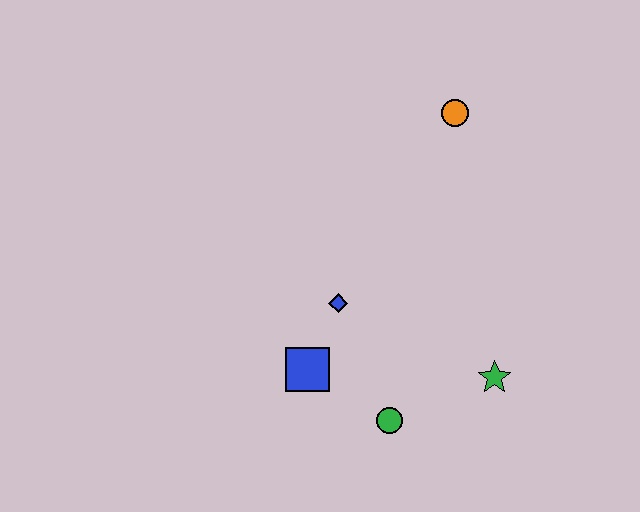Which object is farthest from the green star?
The orange circle is farthest from the green star.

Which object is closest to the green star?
The green circle is closest to the green star.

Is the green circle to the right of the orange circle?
No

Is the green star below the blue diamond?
Yes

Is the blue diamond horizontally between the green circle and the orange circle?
No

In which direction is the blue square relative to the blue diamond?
The blue square is below the blue diamond.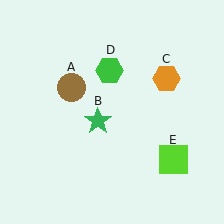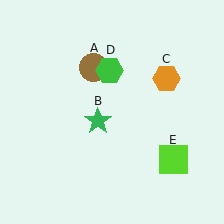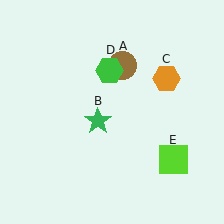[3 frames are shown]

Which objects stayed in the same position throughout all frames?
Green star (object B) and orange hexagon (object C) and green hexagon (object D) and lime square (object E) remained stationary.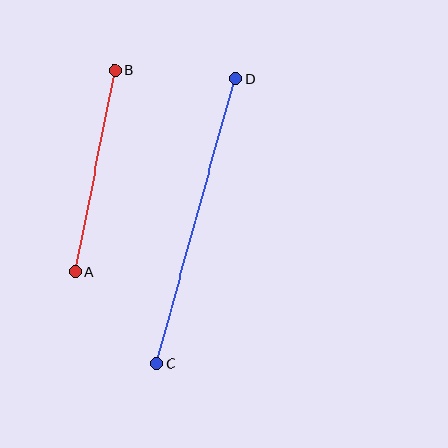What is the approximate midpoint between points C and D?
The midpoint is at approximately (196, 221) pixels.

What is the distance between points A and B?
The distance is approximately 206 pixels.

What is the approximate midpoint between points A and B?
The midpoint is at approximately (95, 171) pixels.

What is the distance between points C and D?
The distance is approximately 295 pixels.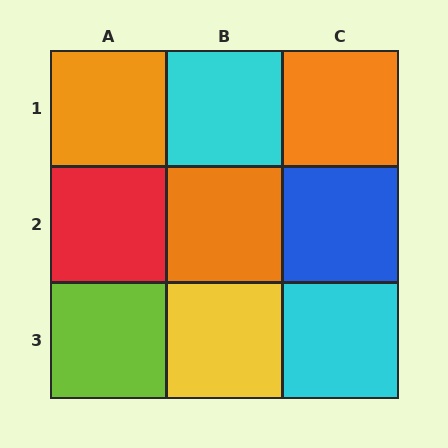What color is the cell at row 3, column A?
Lime.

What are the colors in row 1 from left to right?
Orange, cyan, orange.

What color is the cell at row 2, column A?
Red.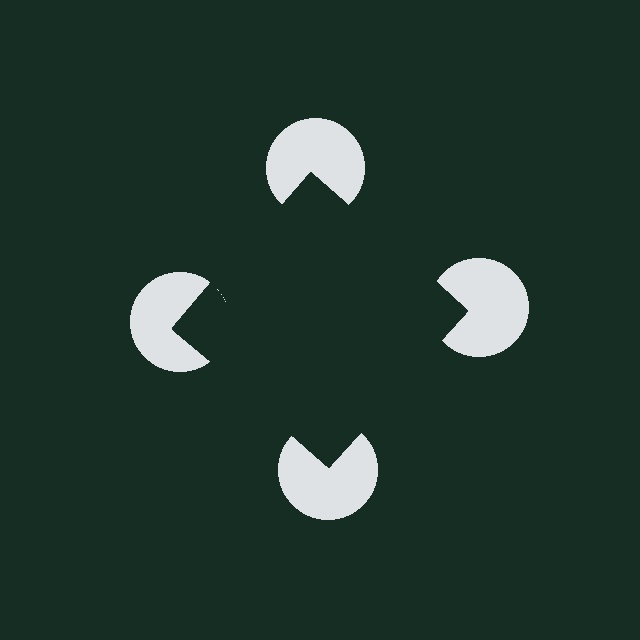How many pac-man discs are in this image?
There are 4 — one at each vertex of the illusory square.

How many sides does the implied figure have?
4 sides.